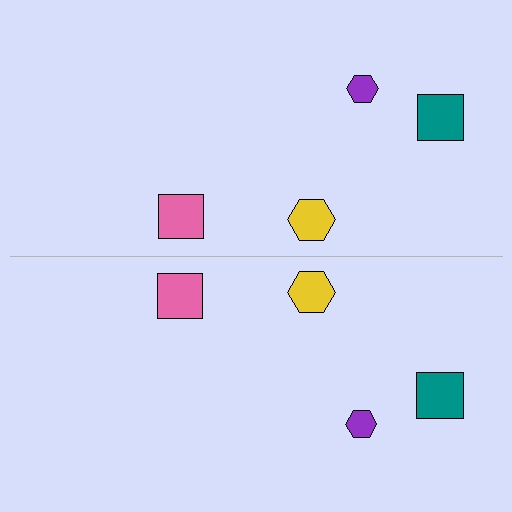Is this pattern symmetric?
Yes, this pattern has bilateral (reflection) symmetry.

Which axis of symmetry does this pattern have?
The pattern has a horizontal axis of symmetry running through the center of the image.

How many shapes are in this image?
There are 8 shapes in this image.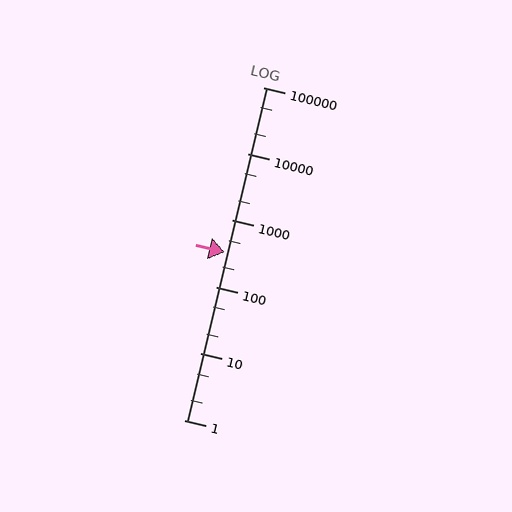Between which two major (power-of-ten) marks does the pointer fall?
The pointer is between 100 and 1000.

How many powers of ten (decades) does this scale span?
The scale spans 5 decades, from 1 to 100000.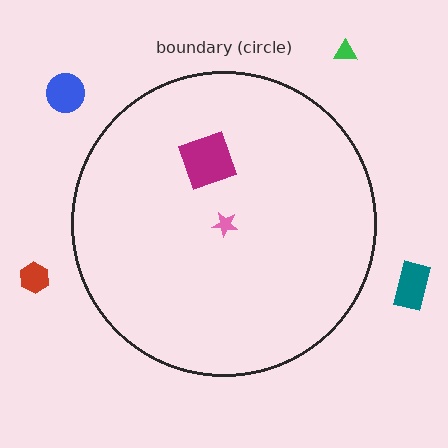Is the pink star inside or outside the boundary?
Inside.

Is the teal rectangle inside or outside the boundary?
Outside.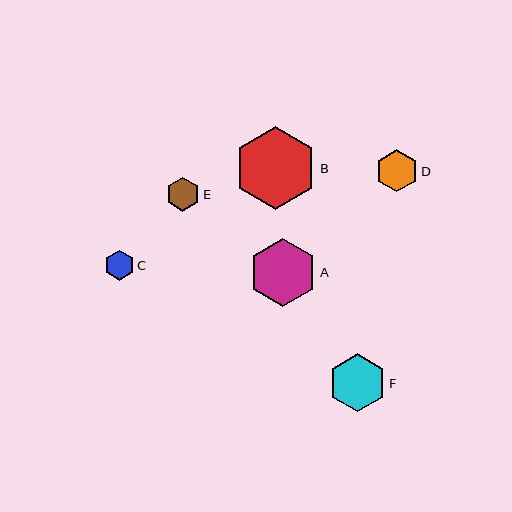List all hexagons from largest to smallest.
From largest to smallest: B, A, F, D, E, C.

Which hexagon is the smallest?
Hexagon C is the smallest with a size of approximately 30 pixels.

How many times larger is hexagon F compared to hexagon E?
Hexagon F is approximately 1.7 times the size of hexagon E.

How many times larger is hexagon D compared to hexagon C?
Hexagon D is approximately 1.4 times the size of hexagon C.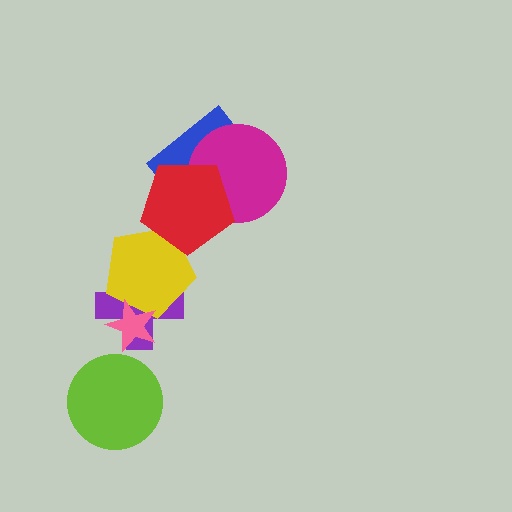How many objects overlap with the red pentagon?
3 objects overlap with the red pentagon.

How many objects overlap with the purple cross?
2 objects overlap with the purple cross.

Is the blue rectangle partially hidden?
Yes, it is partially covered by another shape.